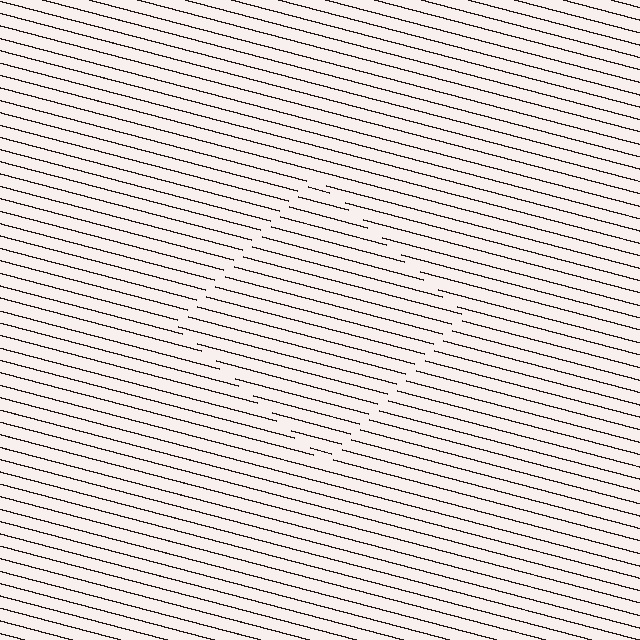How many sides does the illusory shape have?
4 sides — the line-ends trace a square.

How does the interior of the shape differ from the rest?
The interior of the shape contains the same grating, shifted by half a period — the contour is defined by the phase discontinuity where line-ends from the inner and outer gratings abut.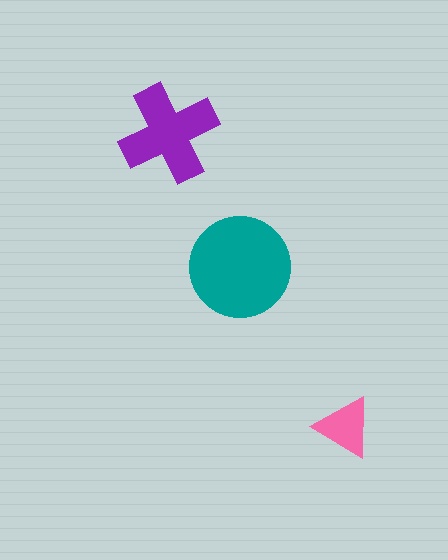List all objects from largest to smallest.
The teal circle, the purple cross, the pink triangle.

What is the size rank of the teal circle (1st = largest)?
1st.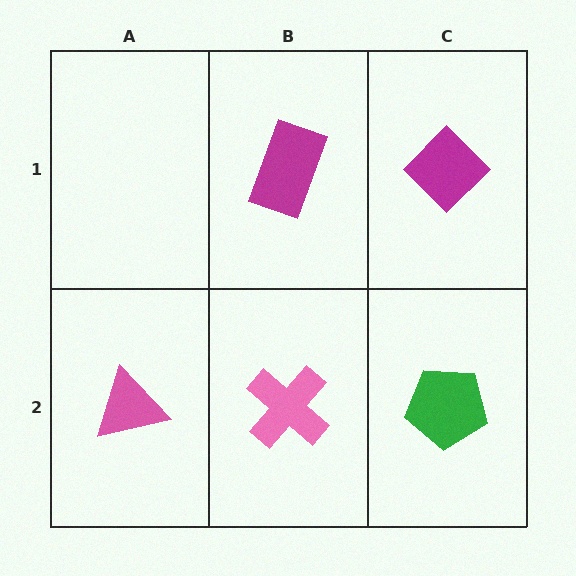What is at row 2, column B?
A pink cross.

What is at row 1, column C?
A magenta diamond.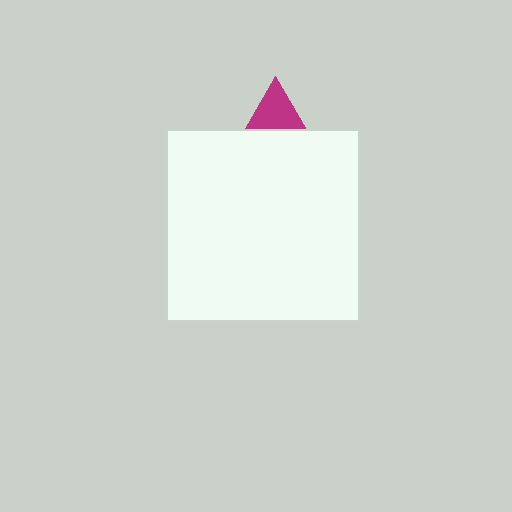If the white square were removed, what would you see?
You would see the complete magenta triangle.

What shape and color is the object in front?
The object in front is a white square.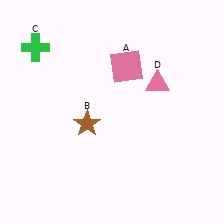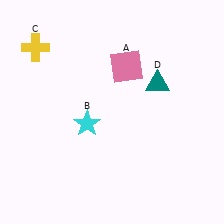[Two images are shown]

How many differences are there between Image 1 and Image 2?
There are 3 differences between the two images.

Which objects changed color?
B changed from brown to cyan. C changed from green to yellow. D changed from pink to teal.